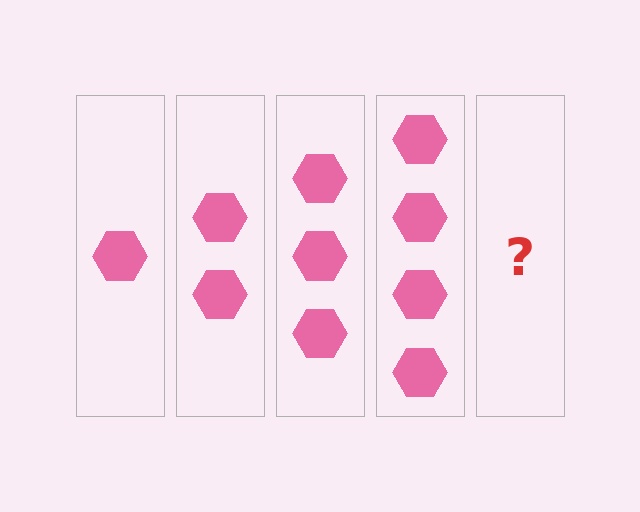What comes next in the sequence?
The next element should be 5 hexagons.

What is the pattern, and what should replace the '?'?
The pattern is that each step adds one more hexagon. The '?' should be 5 hexagons.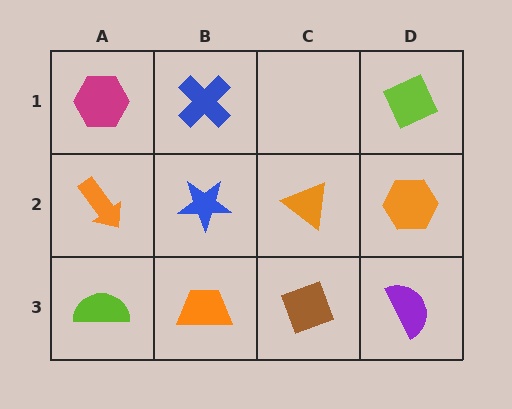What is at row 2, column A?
An orange arrow.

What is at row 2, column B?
A blue star.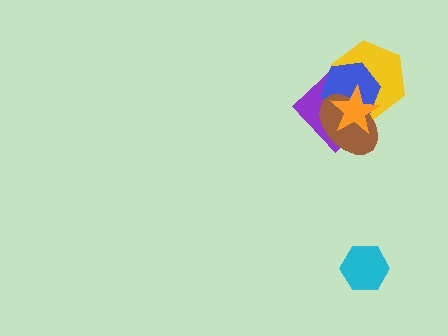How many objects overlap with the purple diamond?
4 objects overlap with the purple diamond.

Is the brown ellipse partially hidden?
Yes, it is partially covered by another shape.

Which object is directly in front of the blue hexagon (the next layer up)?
The brown ellipse is directly in front of the blue hexagon.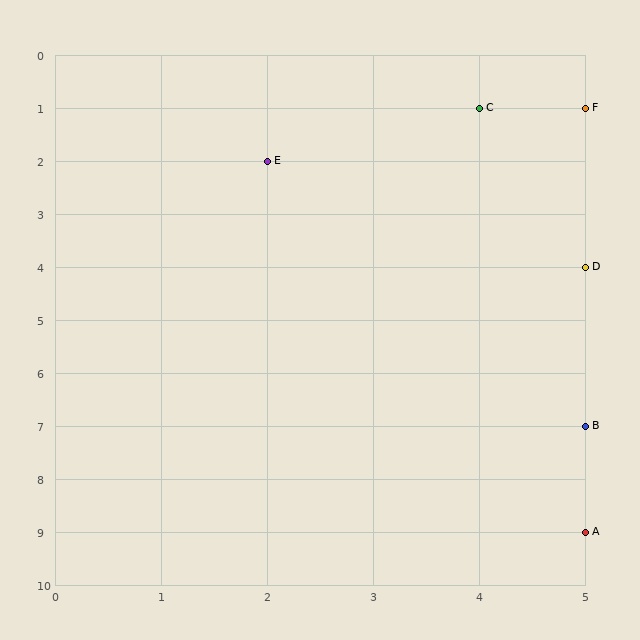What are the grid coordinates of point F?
Point F is at grid coordinates (5, 1).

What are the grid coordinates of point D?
Point D is at grid coordinates (5, 4).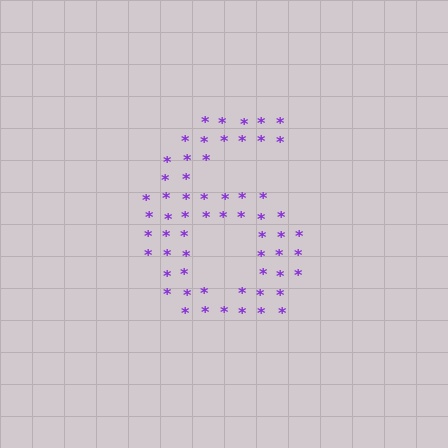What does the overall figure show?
The overall figure shows the digit 6.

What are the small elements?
The small elements are asterisks.